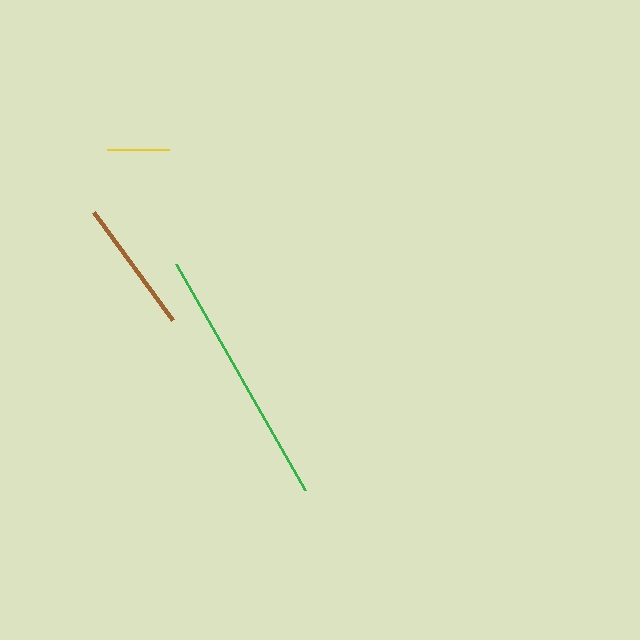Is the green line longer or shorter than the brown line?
The green line is longer than the brown line.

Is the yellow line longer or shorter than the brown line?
The brown line is longer than the yellow line.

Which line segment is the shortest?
The yellow line is the shortest at approximately 62 pixels.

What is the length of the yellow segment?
The yellow segment is approximately 62 pixels long.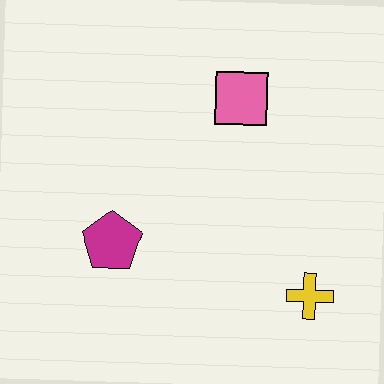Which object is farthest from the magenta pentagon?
The yellow cross is farthest from the magenta pentagon.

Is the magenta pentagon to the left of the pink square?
Yes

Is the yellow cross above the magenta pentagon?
No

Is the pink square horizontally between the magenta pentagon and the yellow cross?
Yes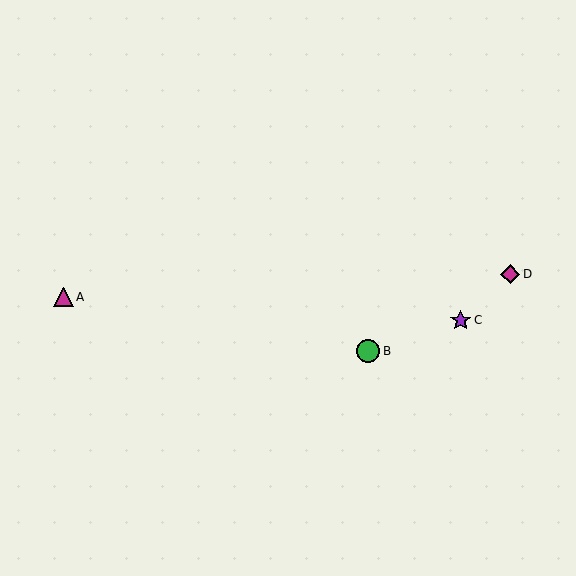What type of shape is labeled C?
Shape C is a purple star.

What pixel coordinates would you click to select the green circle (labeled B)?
Click at (368, 351) to select the green circle B.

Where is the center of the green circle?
The center of the green circle is at (368, 351).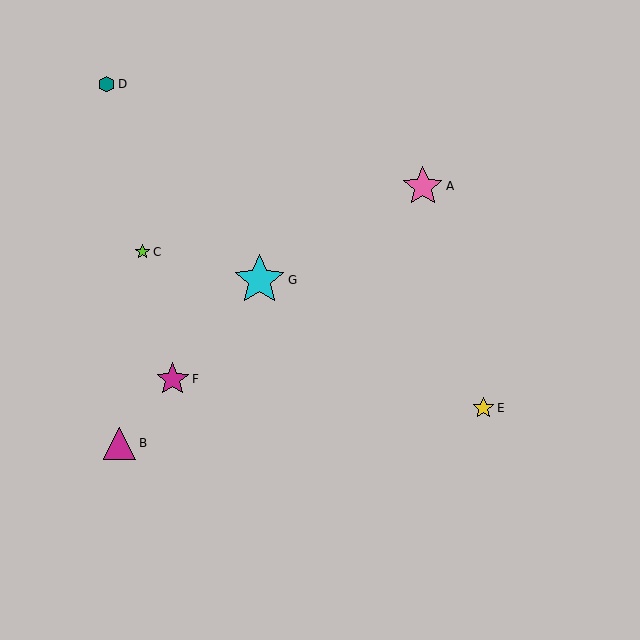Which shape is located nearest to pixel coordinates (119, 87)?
The teal hexagon (labeled D) at (107, 84) is nearest to that location.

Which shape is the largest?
The cyan star (labeled G) is the largest.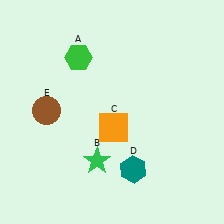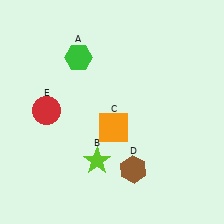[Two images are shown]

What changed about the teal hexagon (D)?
In Image 1, D is teal. In Image 2, it changed to brown.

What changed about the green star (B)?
In Image 1, B is green. In Image 2, it changed to lime.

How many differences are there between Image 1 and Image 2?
There are 3 differences between the two images.